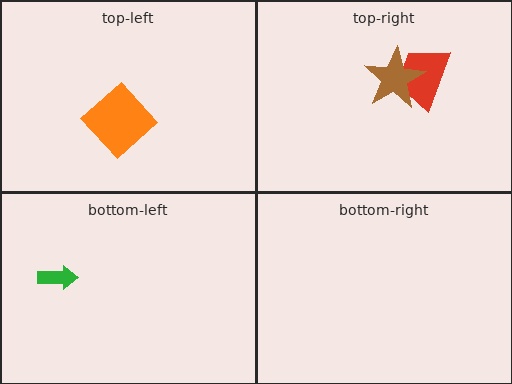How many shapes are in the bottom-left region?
1.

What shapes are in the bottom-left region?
The green arrow.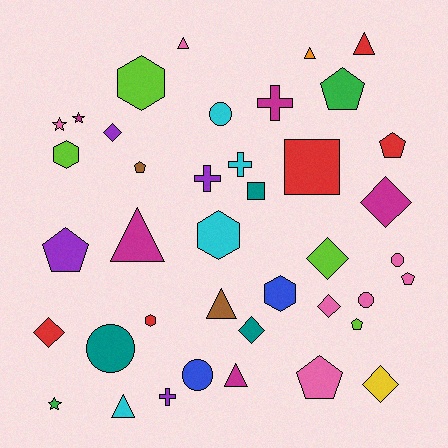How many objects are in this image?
There are 40 objects.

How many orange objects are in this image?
There is 1 orange object.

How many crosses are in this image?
There are 4 crosses.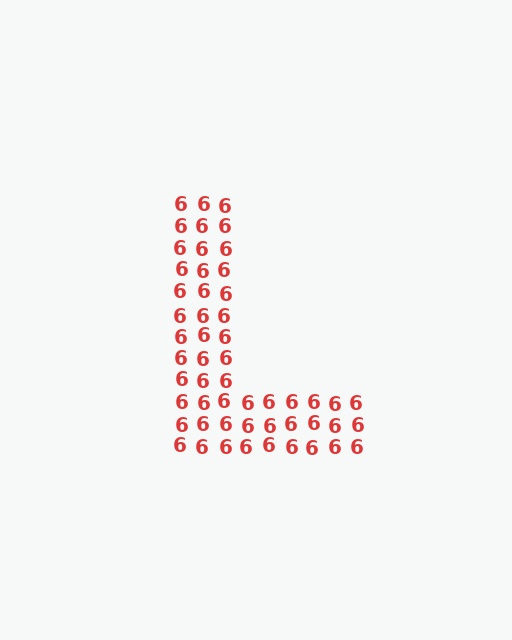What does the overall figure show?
The overall figure shows the letter L.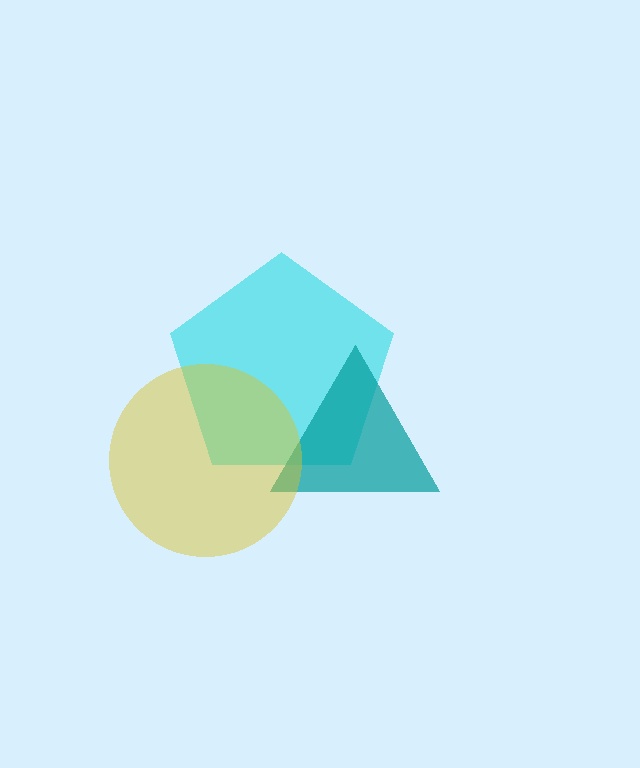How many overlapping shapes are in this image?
There are 3 overlapping shapes in the image.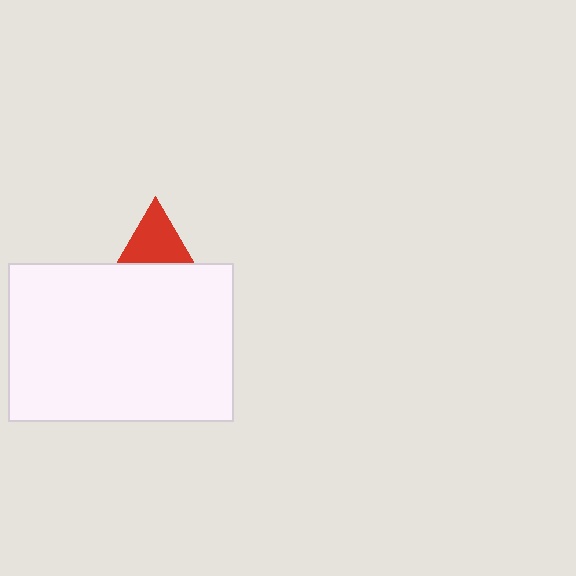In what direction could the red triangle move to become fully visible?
The red triangle could move up. That would shift it out from behind the white rectangle entirely.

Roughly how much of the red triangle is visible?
About half of it is visible (roughly 46%).